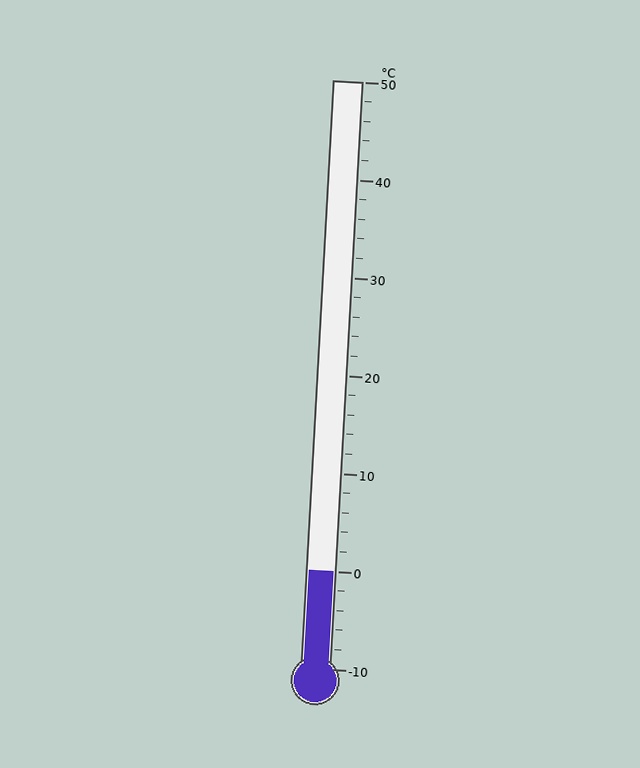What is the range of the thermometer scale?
The thermometer scale ranges from -10°C to 50°C.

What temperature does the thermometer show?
The thermometer shows approximately 0°C.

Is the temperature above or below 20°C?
The temperature is below 20°C.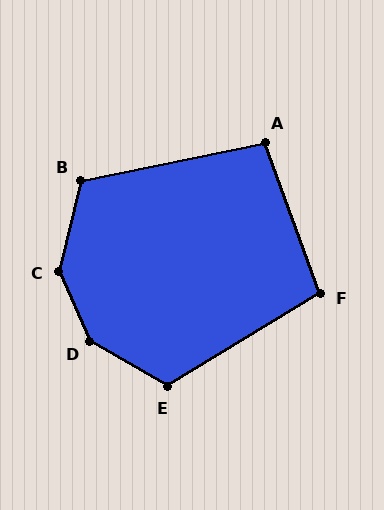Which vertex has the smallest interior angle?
A, at approximately 99 degrees.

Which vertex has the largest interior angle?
D, at approximately 144 degrees.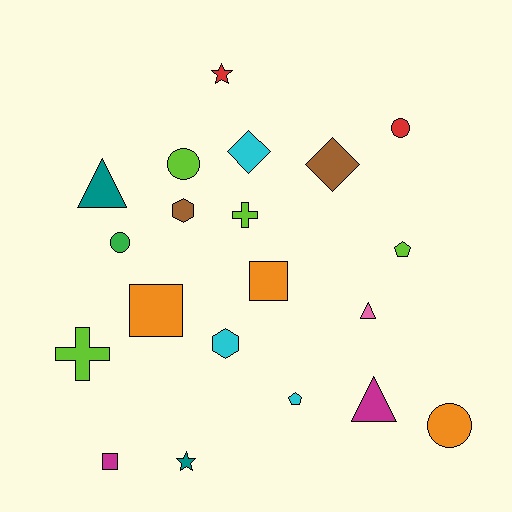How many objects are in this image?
There are 20 objects.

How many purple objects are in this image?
There are no purple objects.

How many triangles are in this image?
There are 3 triangles.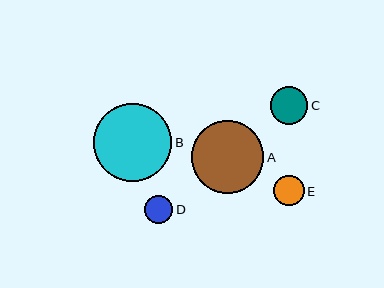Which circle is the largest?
Circle B is the largest with a size of approximately 78 pixels.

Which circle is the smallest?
Circle D is the smallest with a size of approximately 28 pixels.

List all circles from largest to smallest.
From largest to smallest: B, A, C, E, D.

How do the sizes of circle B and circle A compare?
Circle B and circle A are approximately the same size.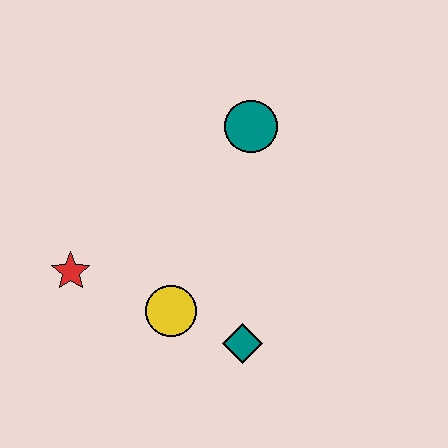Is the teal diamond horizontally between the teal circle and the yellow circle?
Yes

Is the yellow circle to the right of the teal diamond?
No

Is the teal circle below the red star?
No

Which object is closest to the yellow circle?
The teal diamond is closest to the yellow circle.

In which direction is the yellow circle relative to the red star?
The yellow circle is to the right of the red star.